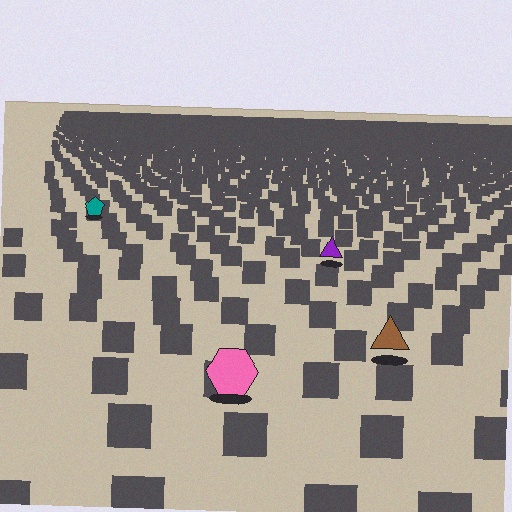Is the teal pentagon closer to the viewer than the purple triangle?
No. The purple triangle is closer — you can tell from the texture gradient: the ground texture is coarser near it.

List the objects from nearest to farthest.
From nearest to farthest: the pink hexagon, the brown triangle, the purple triangle, the teal pentagon.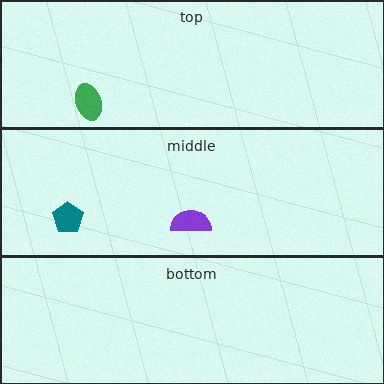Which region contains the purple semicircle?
The middle region.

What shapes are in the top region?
The green ellipse.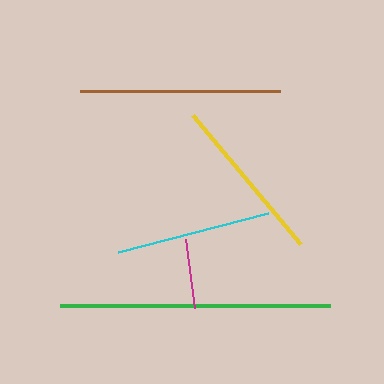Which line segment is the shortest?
The magenta line is the shortest at approximately 70 pixels.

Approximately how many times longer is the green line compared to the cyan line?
The green line is approximately 1.7 times the length of the cyan line.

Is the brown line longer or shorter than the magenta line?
The brown line is longer than the magenta line.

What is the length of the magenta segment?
The magenta segment is approximately 70 pixels long.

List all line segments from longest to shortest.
From longest to shortest: green, brown, yellow, cyan, magenta.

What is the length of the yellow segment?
The yellow segment is approximately 168 pixels long.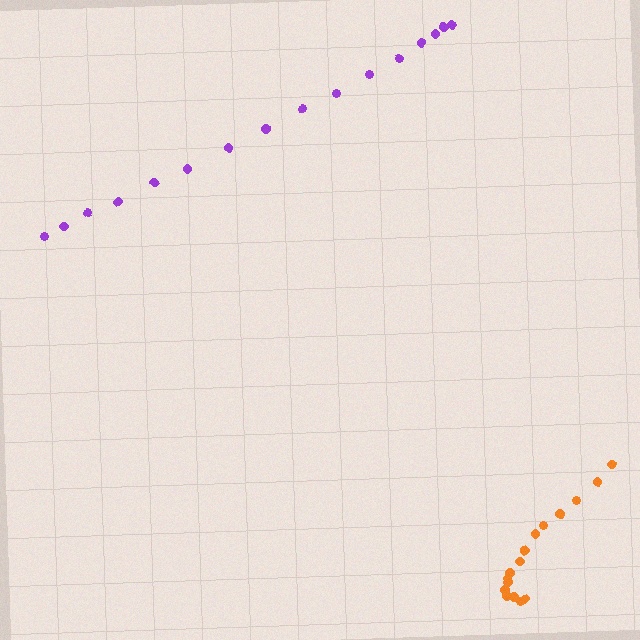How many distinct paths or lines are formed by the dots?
There are 2 distinct paths.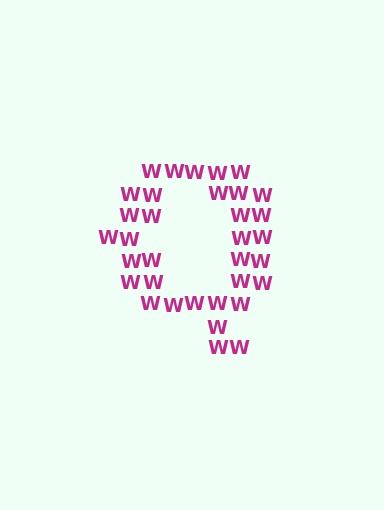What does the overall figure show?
The overall figure shows the letter Q.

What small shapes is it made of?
It is made of small letter W's.